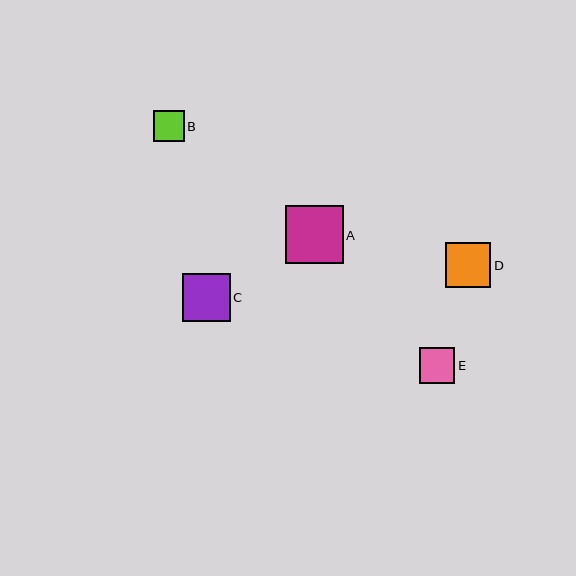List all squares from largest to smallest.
From largest to smallest: A, C, D, E, B.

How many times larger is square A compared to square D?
Square A is approximately 1.3 times the size of square D.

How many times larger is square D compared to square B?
Square D is approximately 1.4 times the size of square B.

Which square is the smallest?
Square B is the smallest with a size of approximately 31 pixels.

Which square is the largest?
Square A is the largest with a size of approximately 58 pixels.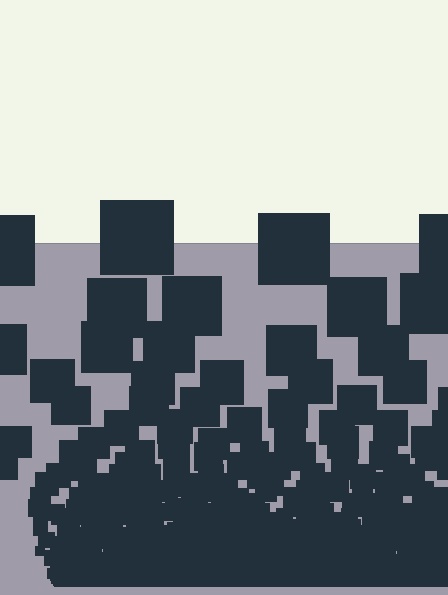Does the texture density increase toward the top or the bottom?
Density increases toward the bottom.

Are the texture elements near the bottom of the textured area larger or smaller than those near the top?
Smaller. The gradient is inverted — elements near the bottom are smaller and denser.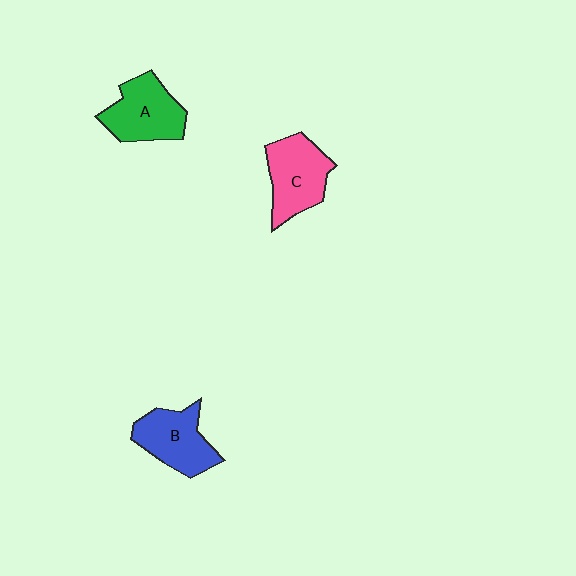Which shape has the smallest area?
Shape B (blue).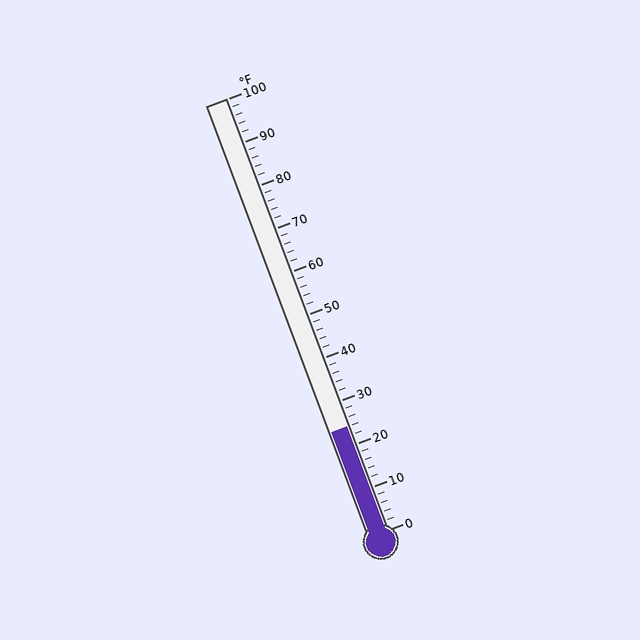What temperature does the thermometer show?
The thermometer shows approximately 24°F.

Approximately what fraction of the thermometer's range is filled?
The thermometer is filled to approximately 25% of its range.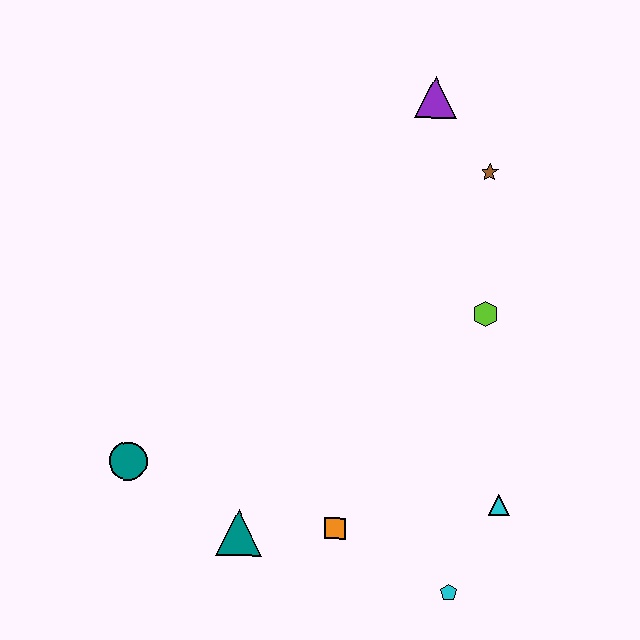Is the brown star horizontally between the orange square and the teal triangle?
No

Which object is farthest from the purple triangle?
The cyan pentagon is farthest from the purple triangle.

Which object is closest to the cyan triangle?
The cyan pentagon is closest to the cyan triangle.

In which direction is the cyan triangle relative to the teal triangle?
The cyan triangle is to the right of the teal triangle.